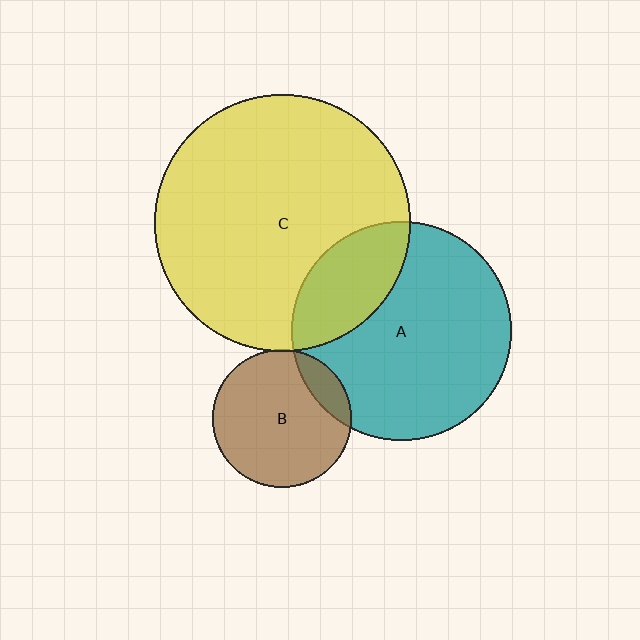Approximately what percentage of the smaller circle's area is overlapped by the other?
Approximately 25%.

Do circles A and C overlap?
Yes.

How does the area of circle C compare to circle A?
Approximately 1.4 times.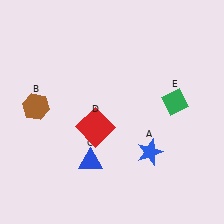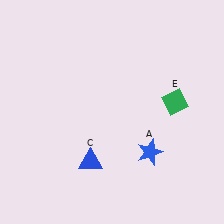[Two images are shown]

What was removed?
The red square (D), the brown hexagon (B) were removed in Image 2.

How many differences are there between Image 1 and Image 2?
There are 2 differences between the two images.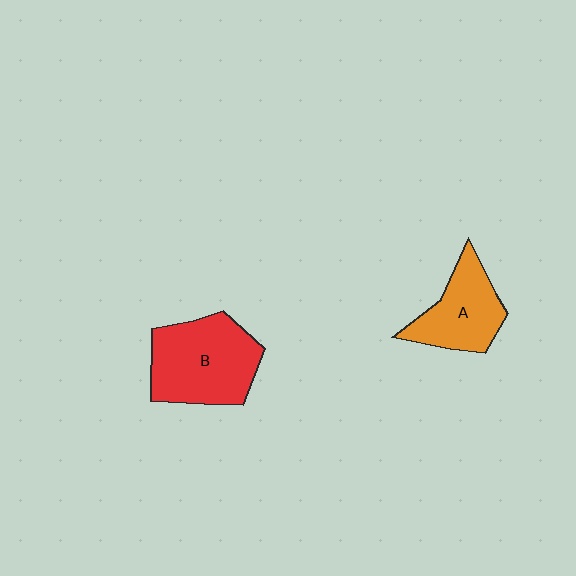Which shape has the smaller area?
Shape A (orange).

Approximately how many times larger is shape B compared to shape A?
Approximately 1.4 times.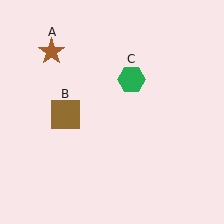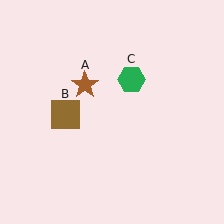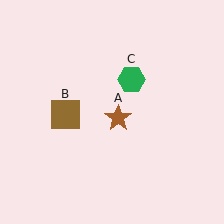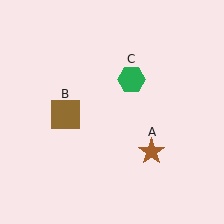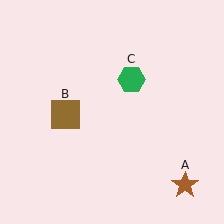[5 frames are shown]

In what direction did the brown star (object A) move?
The brown star (object A) moved down and to the right.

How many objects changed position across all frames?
1 object changed position: brown star (object A).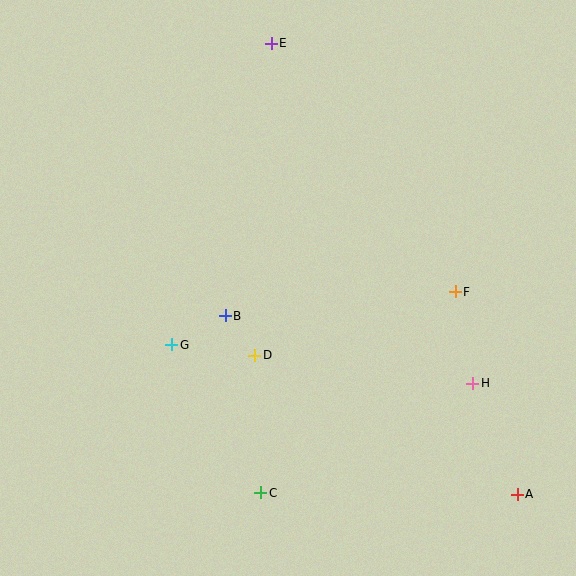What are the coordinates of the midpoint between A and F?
The midpoint between A and F is at (486, 393).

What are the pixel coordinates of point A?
Point A is at (517, 494).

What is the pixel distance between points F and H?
The distance between F and H is 93 pixels.